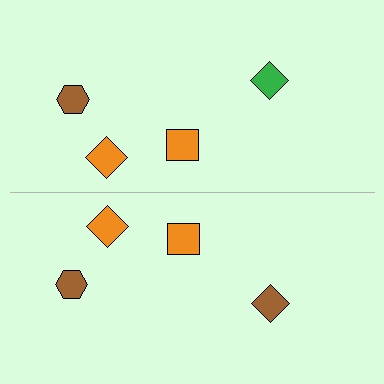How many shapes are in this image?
There are 8 shapes in this image.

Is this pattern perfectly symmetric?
No, the pattern is not perfectly symmetric. The brown diamond on the bottom side breaks the symmetry — its mirror counterpart is green.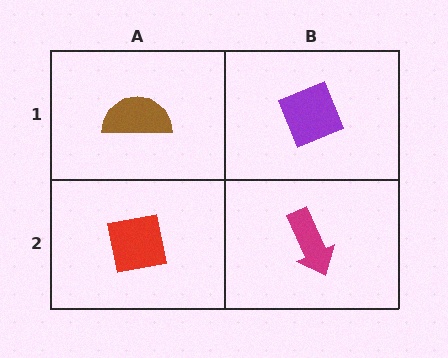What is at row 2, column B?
A magenta arrow.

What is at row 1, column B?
A purple diamond.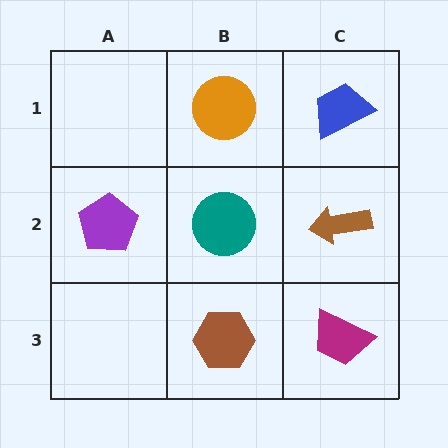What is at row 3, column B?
A brown hexagon.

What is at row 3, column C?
A magenta trapezoid.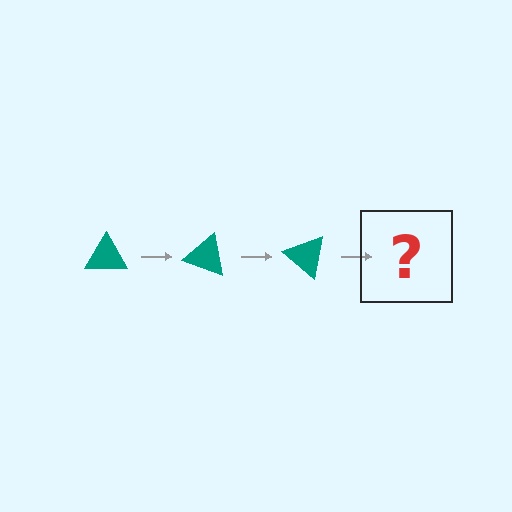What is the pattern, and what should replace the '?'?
The pattern is that the triangle rotates 20 degrees each step. The '?' should be a teal triangle rotated 60 degrees.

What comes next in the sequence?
The next element should be a teal triangle rotated 60 degrees.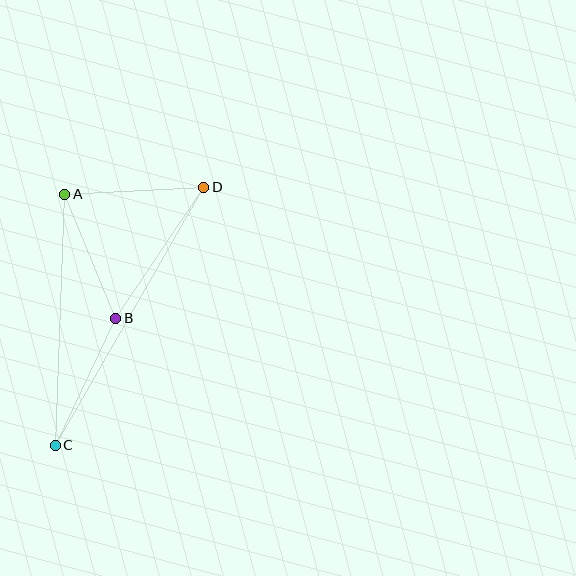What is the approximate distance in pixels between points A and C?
The distance between A and C is approximately 251 pixels.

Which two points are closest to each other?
Points A and B are closest to each other.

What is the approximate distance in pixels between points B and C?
The distance between B and C is approximately 141 pixels.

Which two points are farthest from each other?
Points C and D are farthest from each other.